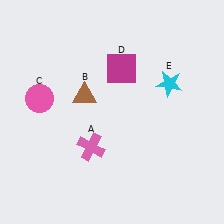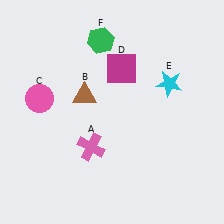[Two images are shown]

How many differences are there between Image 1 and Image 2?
There is 1 difference between the two images.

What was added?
A green hexagon (F) was added in Image 2.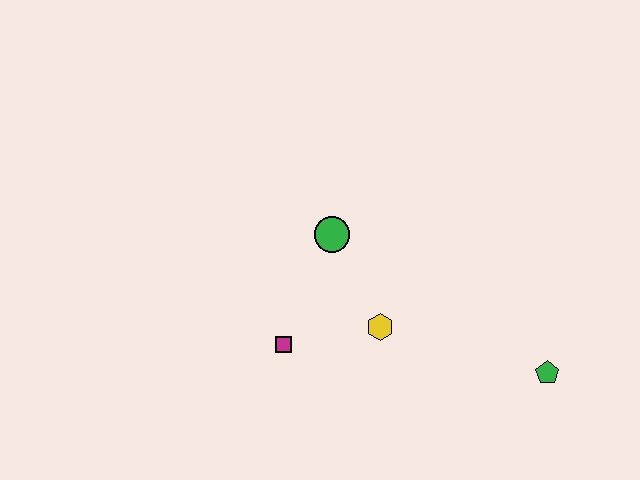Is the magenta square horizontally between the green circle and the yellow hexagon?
No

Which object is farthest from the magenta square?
The green pentagon is farthest from the magenta square.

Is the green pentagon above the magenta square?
No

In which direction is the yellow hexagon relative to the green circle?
The yellow hexagon is below the green circle.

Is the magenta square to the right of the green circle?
No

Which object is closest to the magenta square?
The yellow hexagon is closest to the magenta square.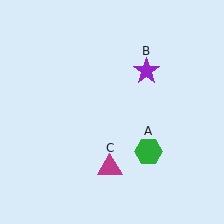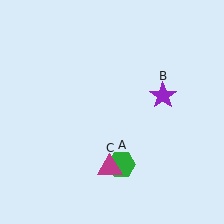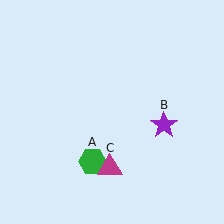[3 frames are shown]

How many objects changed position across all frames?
2 objects changed position: green hexagon (object A), purple star (object B).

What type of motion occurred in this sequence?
The green hexagon (object A), purple star (object B) rotated clockwise around the center of the scene.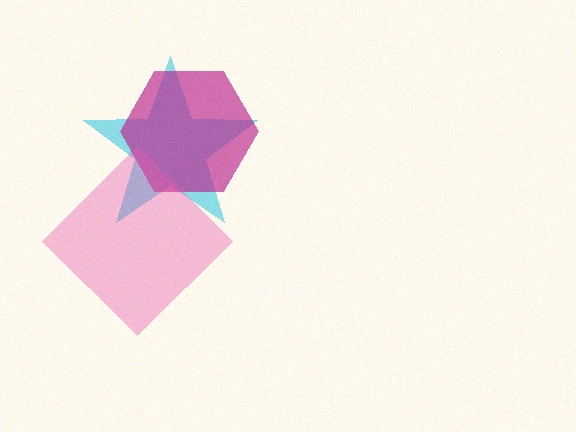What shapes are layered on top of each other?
The layered shapes are: a cyan star, a magenta hexagon, a pink diamond.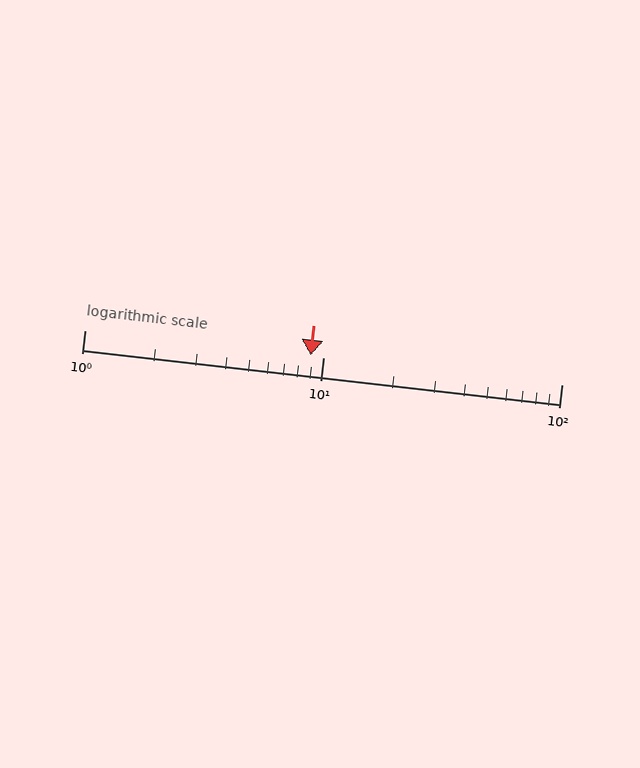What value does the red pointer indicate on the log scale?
The pointer indicates approximately 8.9.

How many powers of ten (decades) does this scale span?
The scale spans 2 decades, from 1 to 100.